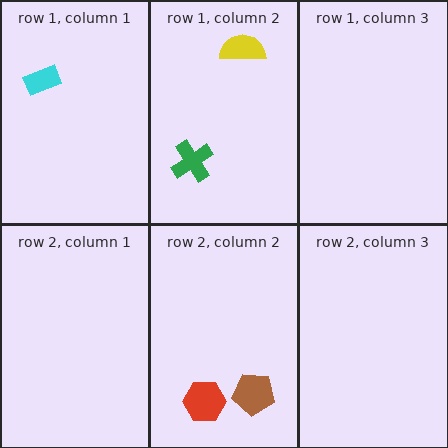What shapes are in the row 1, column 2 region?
The green cross, the yellow semicircle.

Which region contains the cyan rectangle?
The row 1, column 1 region.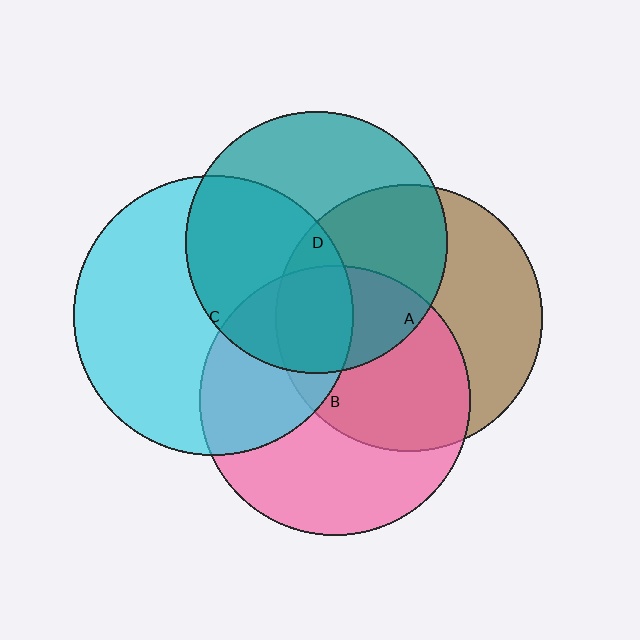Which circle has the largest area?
Circle C (cyan).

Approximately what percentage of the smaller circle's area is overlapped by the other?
Approximately 45%.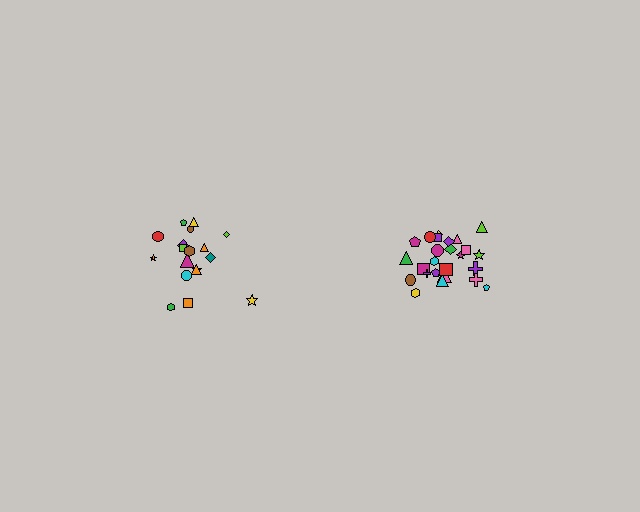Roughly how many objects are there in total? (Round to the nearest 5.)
Roughly 45 objects in total.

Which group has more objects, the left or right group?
The right group.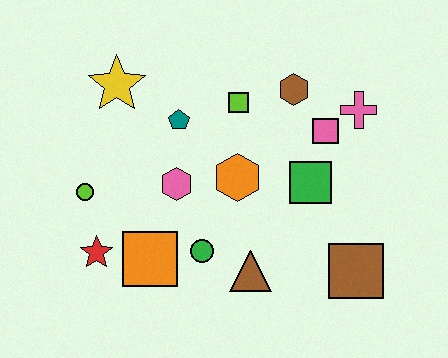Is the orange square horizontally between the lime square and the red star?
Yes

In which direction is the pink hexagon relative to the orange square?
The pink hexagon is above the orange square.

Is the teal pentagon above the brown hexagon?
No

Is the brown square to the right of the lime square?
Yes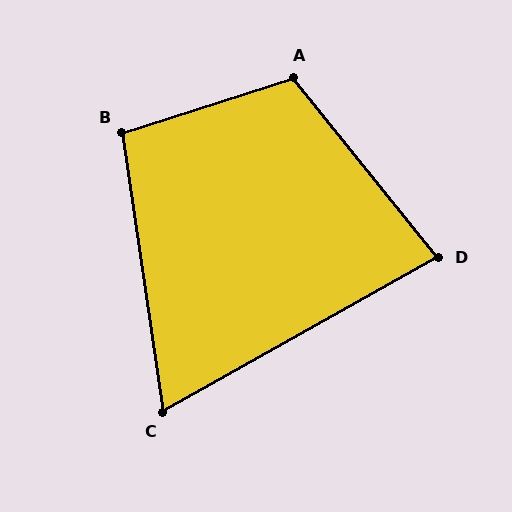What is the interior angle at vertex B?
Approximately 99 degrees (obtuse).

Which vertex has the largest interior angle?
A, at approximately 111 degrees.